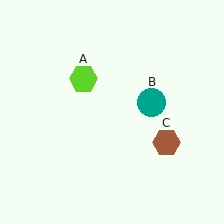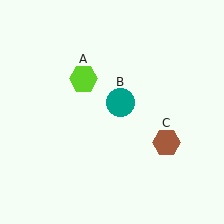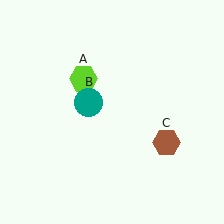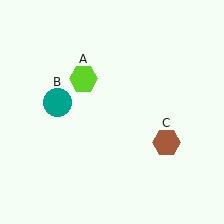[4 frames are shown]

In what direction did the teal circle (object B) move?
The teal circle (object B) moved left.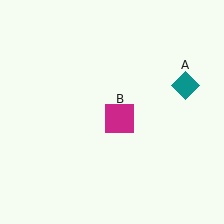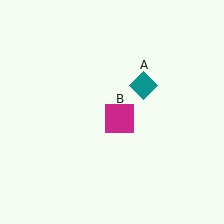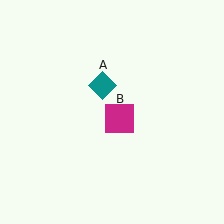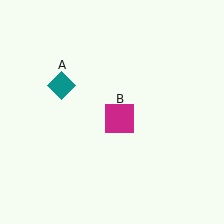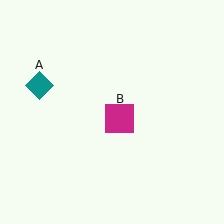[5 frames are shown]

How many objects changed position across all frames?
1 object changed position: teal diamond (object A).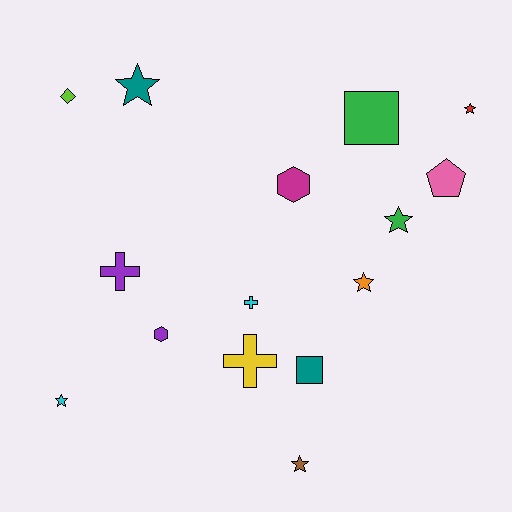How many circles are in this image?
There are no circles.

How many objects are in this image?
There are 15 objects.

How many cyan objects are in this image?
There are 2 cyan objects.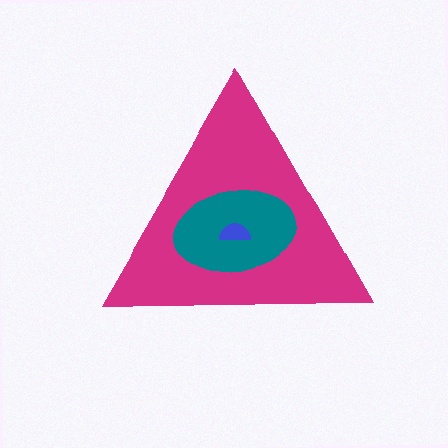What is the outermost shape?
The magenta triangle.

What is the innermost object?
The blue semicircle.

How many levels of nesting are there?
3.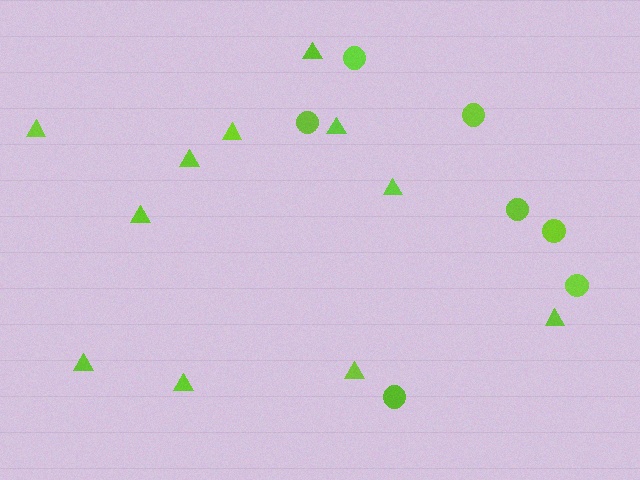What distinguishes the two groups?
There are 2 groups: one group of circles (7) and one group of triangles (11).